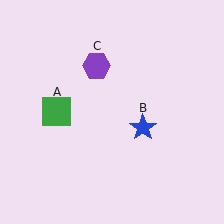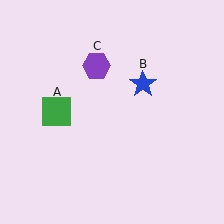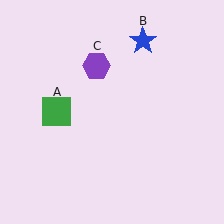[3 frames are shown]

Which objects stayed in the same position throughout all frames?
Green square (object A) and purple hexagon (object C) remained stationary.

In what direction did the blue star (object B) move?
The blue star (object B) moved up.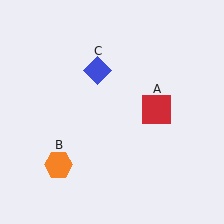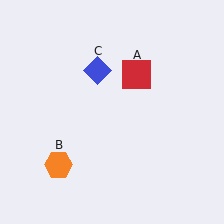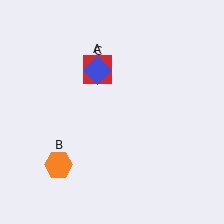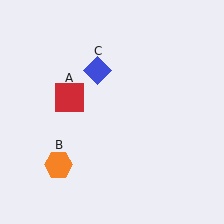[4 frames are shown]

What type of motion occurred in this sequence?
The red square (object A) rotated counterclockwise around the center of the scene.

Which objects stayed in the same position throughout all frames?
Orange hexagon (object B) and blue diamond (object C) remained stationary.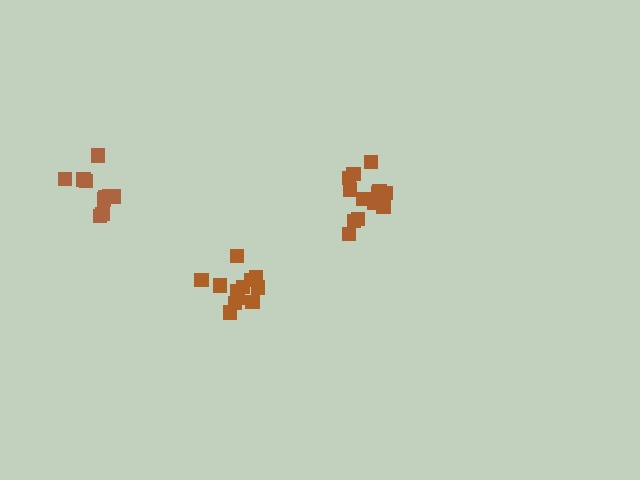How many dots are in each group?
Group 1: 13 dots, Group 2: 12 dots, Group 3: 11 dots (36 total).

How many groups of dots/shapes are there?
There are 3 groups.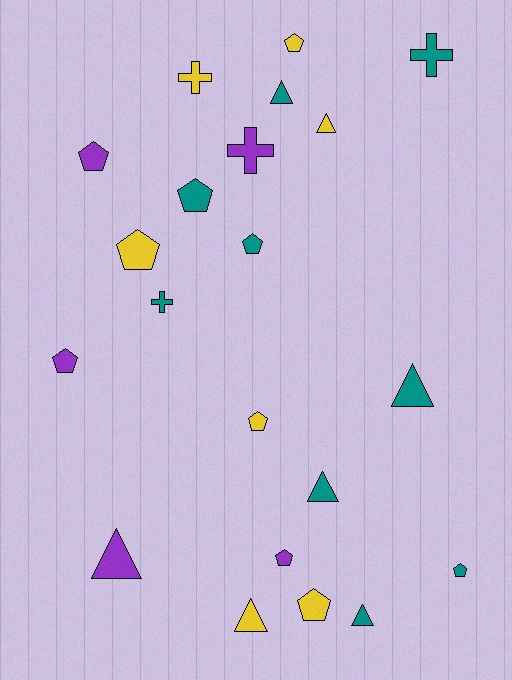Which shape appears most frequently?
Pentagon, with 10 objects.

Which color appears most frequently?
Teal, with 9 objects.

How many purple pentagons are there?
There are 3 purple pentagons.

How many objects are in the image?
There are 21 objects.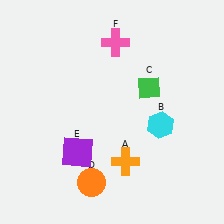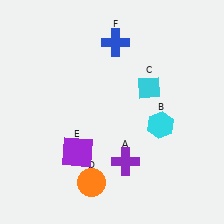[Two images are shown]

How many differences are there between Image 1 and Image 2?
There are 3 differences between the two images.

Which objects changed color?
A changed from orange to purple. C changed from green to cyan. F changed from pink to blue.